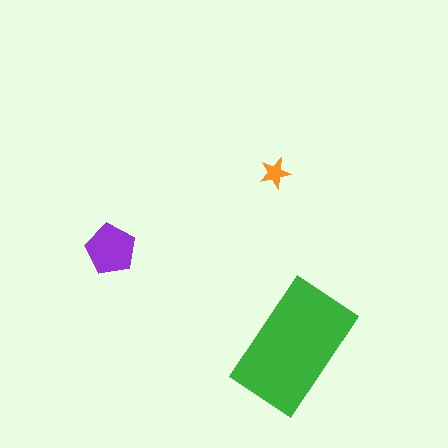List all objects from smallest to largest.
The orange star, the purple pentagon, the green rectangle.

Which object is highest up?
The orange star is topmost.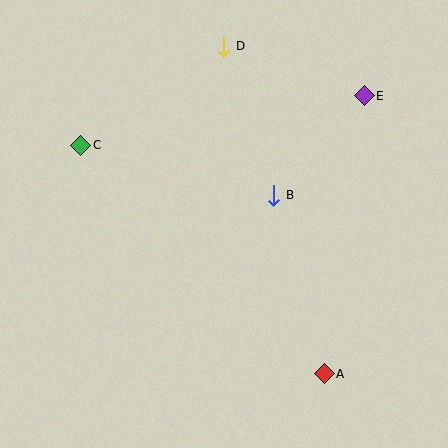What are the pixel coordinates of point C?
Point C is at (81, 145).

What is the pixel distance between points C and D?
The distance between C and D is 174 pixels.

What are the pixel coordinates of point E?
Point E is at (364, 96).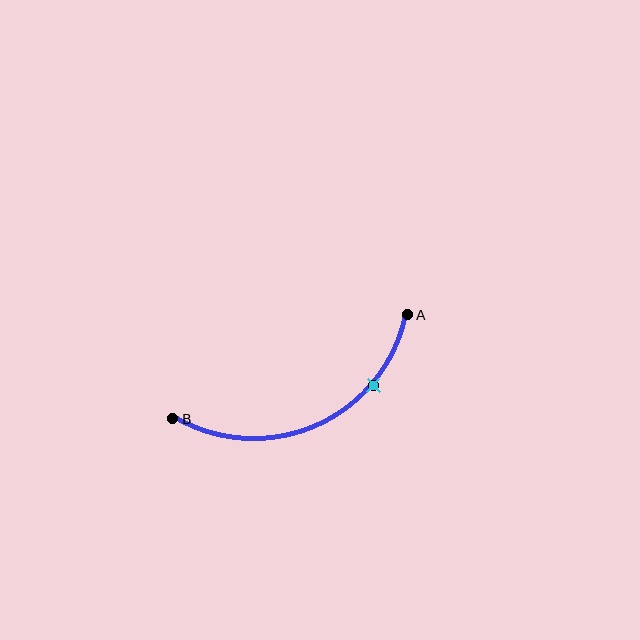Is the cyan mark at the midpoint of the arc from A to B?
No. The cyan mark lies on the arc but is closer to endpoint A. The arc midpoint would be at the point on the curve equidistant along the arc from both A and B.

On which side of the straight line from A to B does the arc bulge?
The arc bulges below the straight line connecting A and B.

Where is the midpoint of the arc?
The arc midpoint is the point on the curve farthest from the straight line joining A and B. It sits below that line.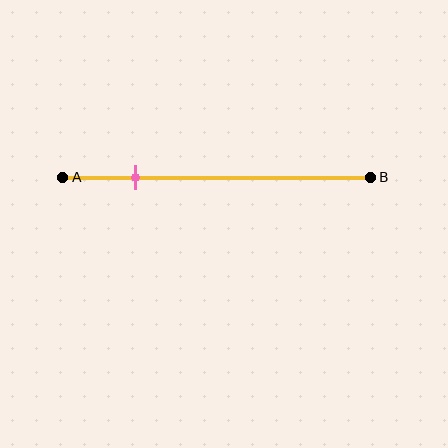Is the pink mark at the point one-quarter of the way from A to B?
Yes, the mark is approximately at the one-quarter point.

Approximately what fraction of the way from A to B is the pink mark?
The pink mark is approximately 25% of the way from A to B.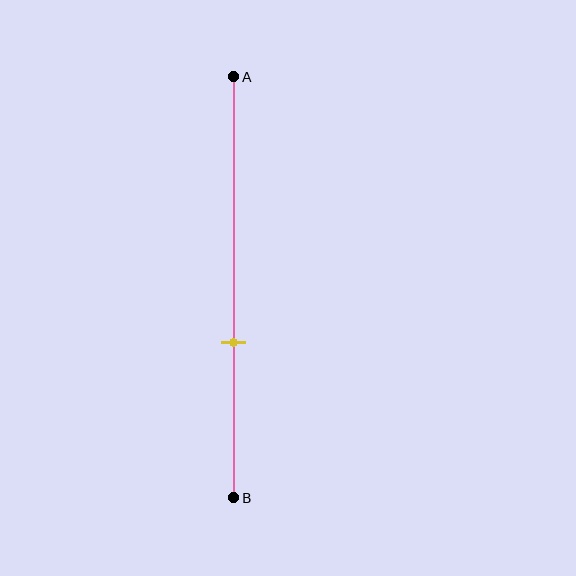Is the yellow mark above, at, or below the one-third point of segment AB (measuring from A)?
The yellow mark is below the one-third point of segment AB.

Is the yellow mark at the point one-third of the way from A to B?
No, the mark is at about 65% from A, not at the 33% one-third point.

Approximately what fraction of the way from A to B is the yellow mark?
The yellow mark is approximately 65% of the way from A to B.